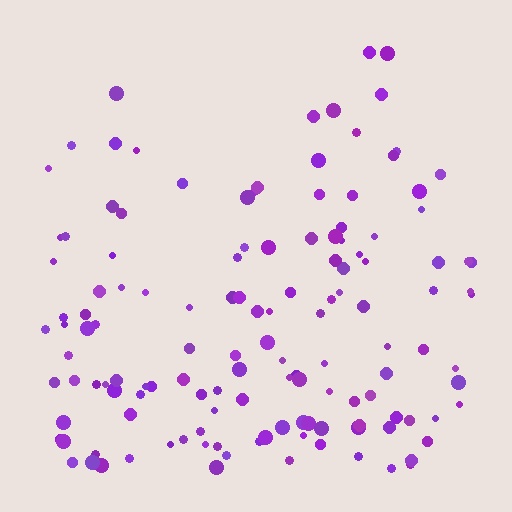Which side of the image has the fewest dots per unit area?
The top.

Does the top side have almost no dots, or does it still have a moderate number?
Still a moderate number, just noticeably fewer than the bottom.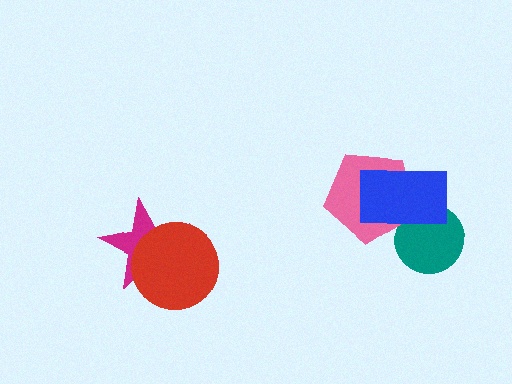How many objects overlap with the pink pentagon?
2 objects overlap with the pink pentagon.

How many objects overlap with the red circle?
1 object overlaps with the red circle.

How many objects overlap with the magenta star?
1 object overlaps with the magenta star.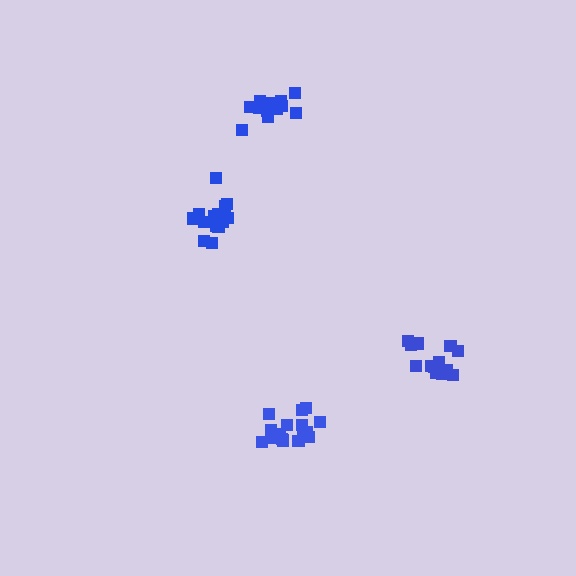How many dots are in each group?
Group 1: 14 dots, Group 2: 16 dots, Group 3: 15 dots, Group 4: 13 dots (58 total).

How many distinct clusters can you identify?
There are 4 distinct clusters.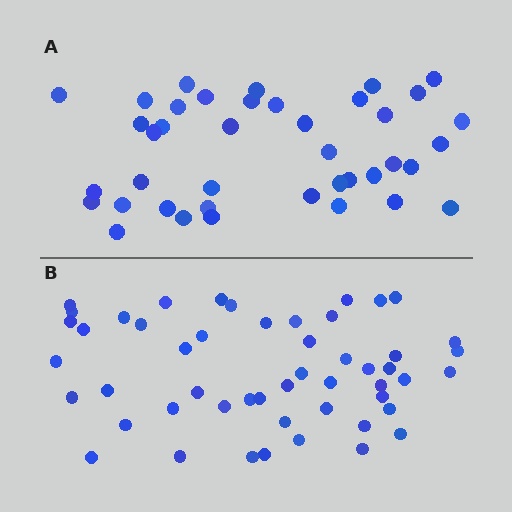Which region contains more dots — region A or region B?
Region B (the bottom region) has more dots.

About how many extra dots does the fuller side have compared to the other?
Region B has roughly 12 or so more dots than region A.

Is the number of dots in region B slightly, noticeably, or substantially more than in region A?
Region B has noticeably more, but not dramatically so. The ratio is roughly 1.3 to 1.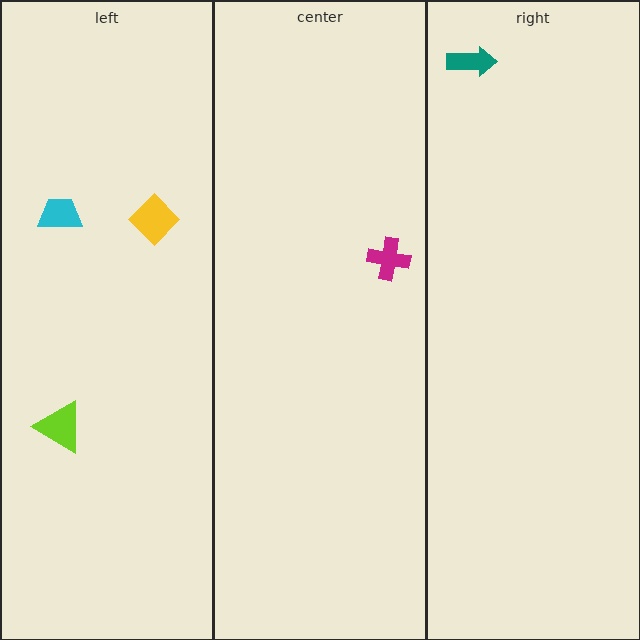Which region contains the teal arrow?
The right region.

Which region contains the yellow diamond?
The left region.